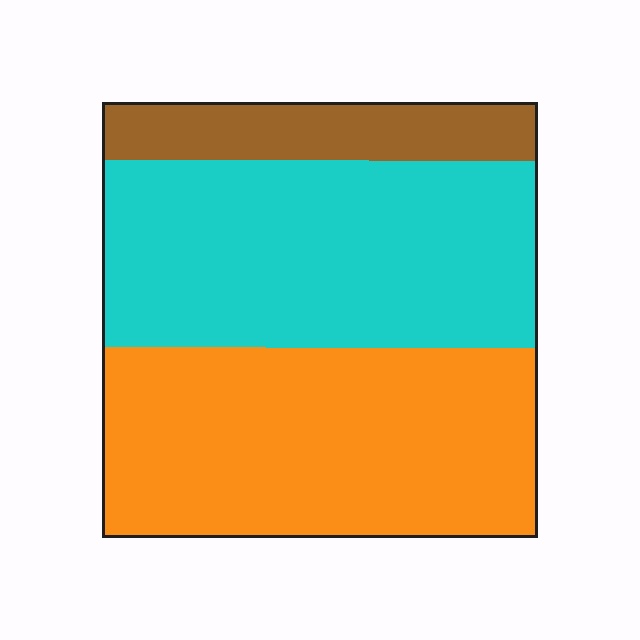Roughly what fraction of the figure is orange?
Orange takes up between a quarter and a half of the figure.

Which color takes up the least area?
Brown, at roughly 15%.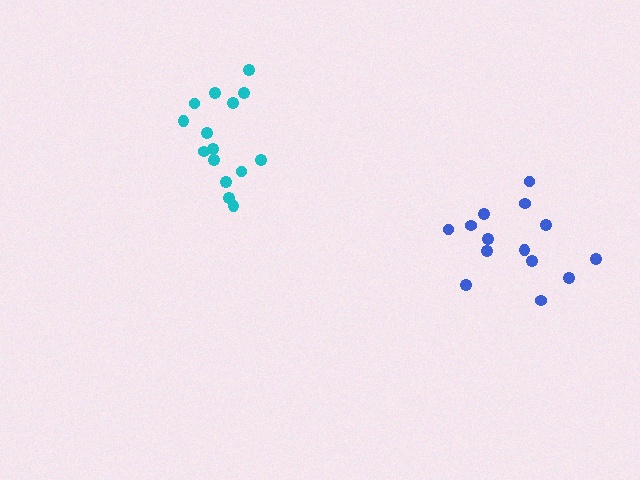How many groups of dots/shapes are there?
There are 2 groups.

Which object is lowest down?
The blue cluster is bottommost.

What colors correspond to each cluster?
The clusters are colored: blue, cyan.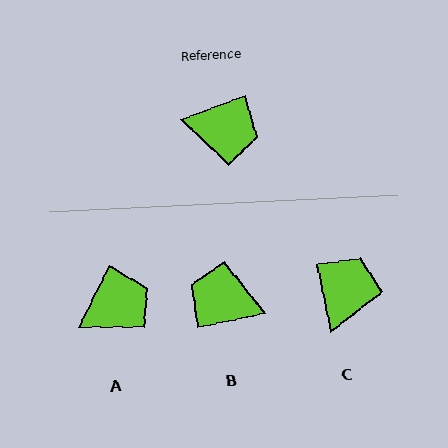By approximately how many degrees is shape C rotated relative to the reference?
Approximately 82 degrees counter-clockwise.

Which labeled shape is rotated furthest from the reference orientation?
B, about 172 degrees away.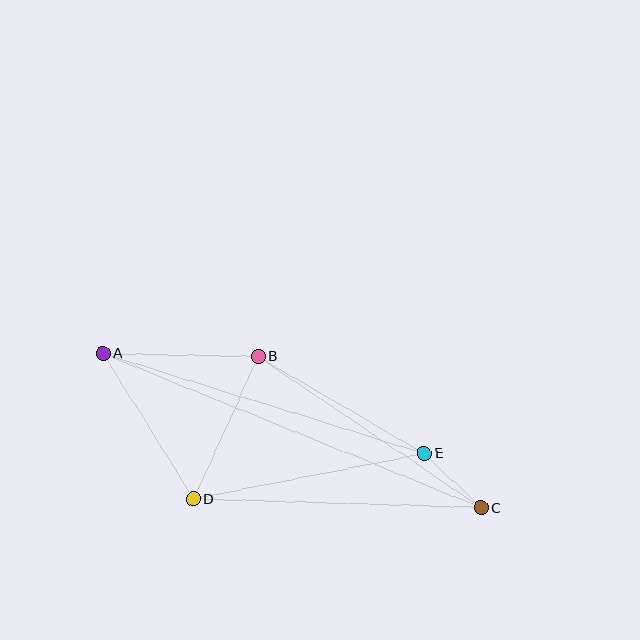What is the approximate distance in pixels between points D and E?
The distance between D and E is approximately 235 pixels.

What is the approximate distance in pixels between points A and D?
The distance between A and D is approximately 172 pixels.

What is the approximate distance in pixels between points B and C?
The distance between B and C is approximately 269 pixels.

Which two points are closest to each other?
Points C and E are closest to each other.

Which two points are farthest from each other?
Points A and C are farthest from each other.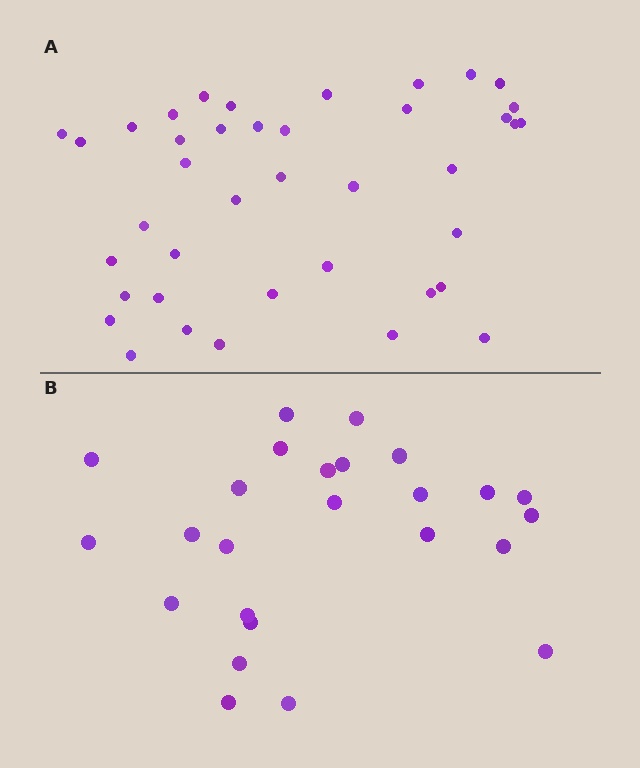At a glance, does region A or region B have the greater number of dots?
Region A (the top region) has more dots.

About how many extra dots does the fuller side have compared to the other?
Region A has approximately 15 more dots than region B.